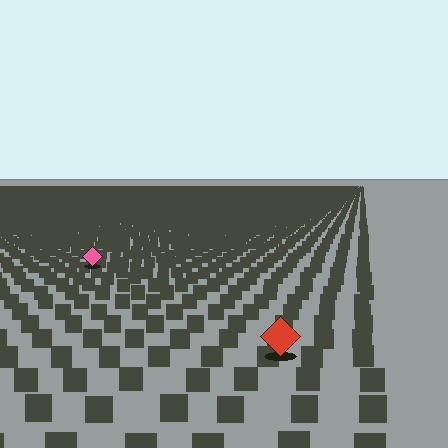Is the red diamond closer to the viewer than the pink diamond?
Yes. The red diamond is closer — you can tell from the texture gradient: the ground texture is coarser near it.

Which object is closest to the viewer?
The red diamond is closest. The texture marks near it are larger and more spread out.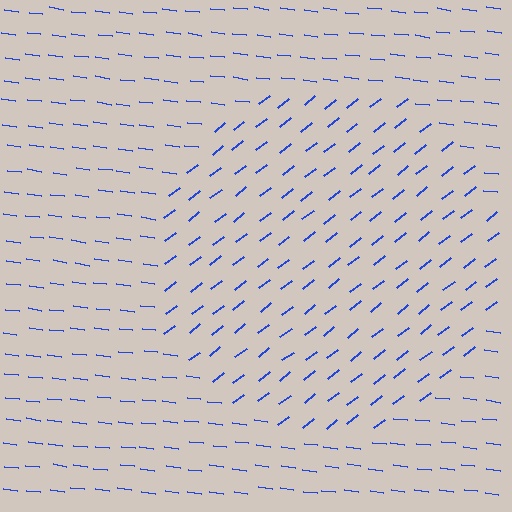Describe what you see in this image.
The image is filled with small blue line segments. A circle region in the image has lines oriented differently from the surrounding lines, creating a visible texture boundary.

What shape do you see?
I see a circle.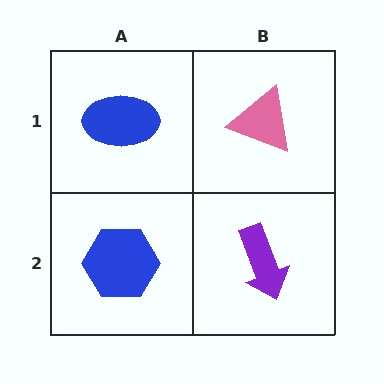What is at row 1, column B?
A pink triangle.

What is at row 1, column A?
A blue ellipse.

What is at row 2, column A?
A blue hexagon.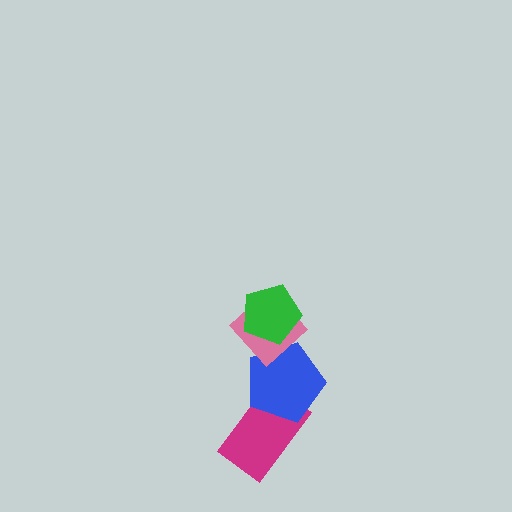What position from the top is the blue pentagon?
The blue pentagon is 3rd from the top.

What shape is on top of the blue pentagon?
The pink diamond is on top of the blue pentagon.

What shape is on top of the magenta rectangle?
The blue pentagon is on top of the magenta rectangle.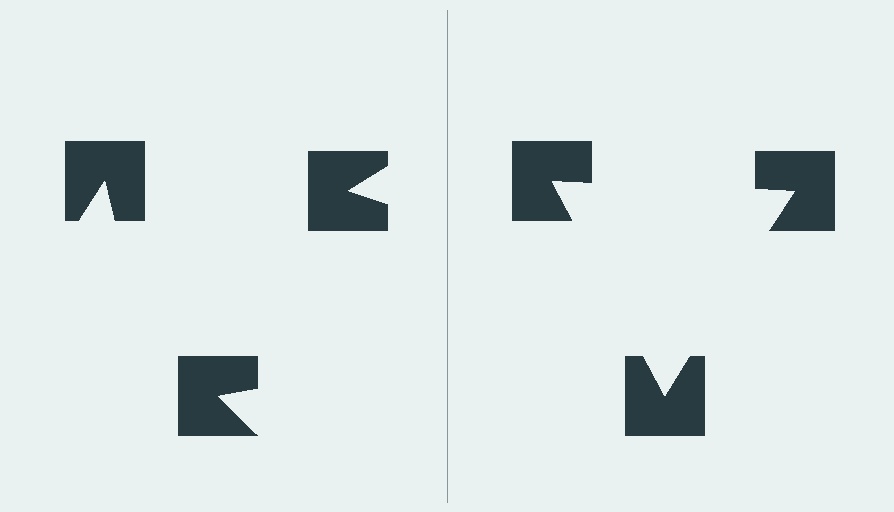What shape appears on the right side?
An illusory triangle.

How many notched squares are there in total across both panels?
6 — 3 on each side.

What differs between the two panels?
The notched squares are positioned identically on both sides; only the wedge orientations differ. On the right they align to a triangle; on the left they are misaligned.